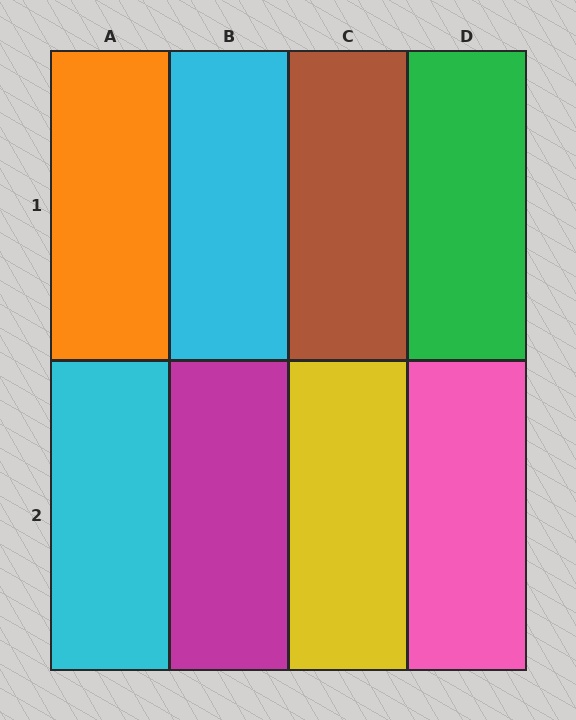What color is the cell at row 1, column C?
Brown.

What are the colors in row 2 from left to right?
Cyan, magenta, yellow, pink.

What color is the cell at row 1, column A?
Orange.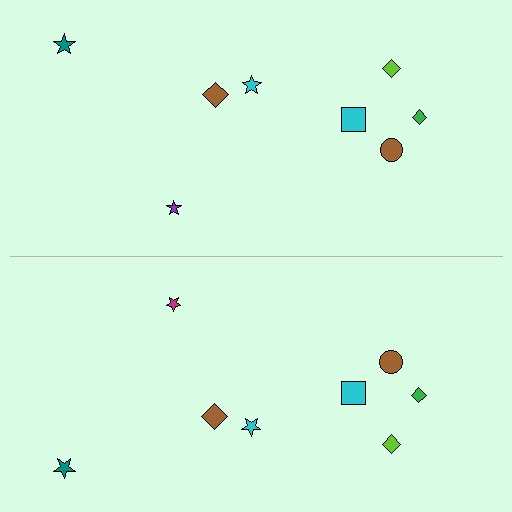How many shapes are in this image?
There are 16 shapes in this image.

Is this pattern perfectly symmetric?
No, the pattern is not perfectly symmetric. The magenta star on the bottom side breaks the symmetry — its mirror counterpart is purple.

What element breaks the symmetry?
The magenta star on the bottom side breaks the symmetry — its mirror counterpart is purple.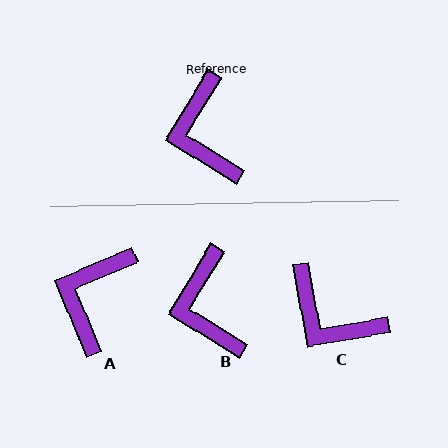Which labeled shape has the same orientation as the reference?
B.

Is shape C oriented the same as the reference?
No, it is off by about 41 degrees.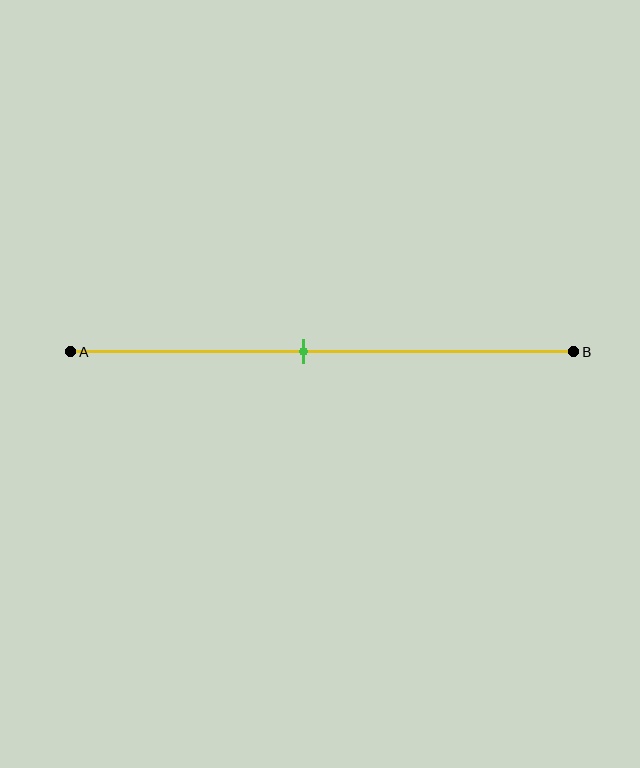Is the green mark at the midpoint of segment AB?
No, the mark is at about 45% from A, not at the 50% midpoint.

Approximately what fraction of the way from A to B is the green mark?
The green mark is approximately 45% of the way from A to B.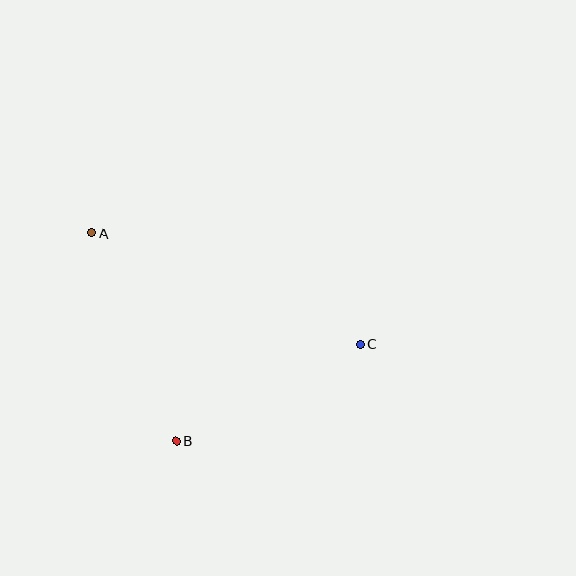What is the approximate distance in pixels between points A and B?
The distance between A and B is approximately 224 pixels.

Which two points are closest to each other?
Points B and C are closest to each other.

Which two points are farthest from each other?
Points A and C are farthest from each other.